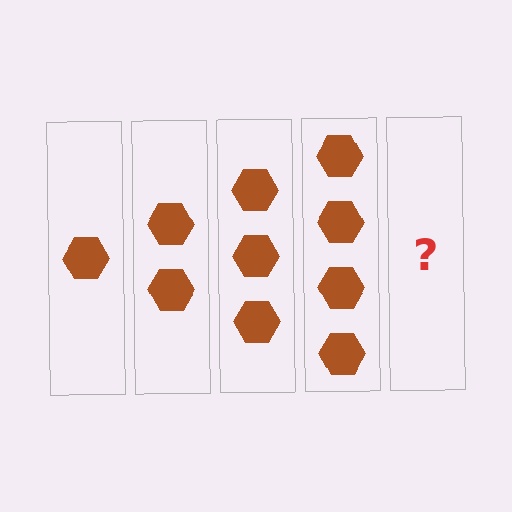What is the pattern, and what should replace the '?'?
The pattern is that each step adds one more hexagon. The '?' should be 5 hexagons.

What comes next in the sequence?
The next element should be 5 hexagons.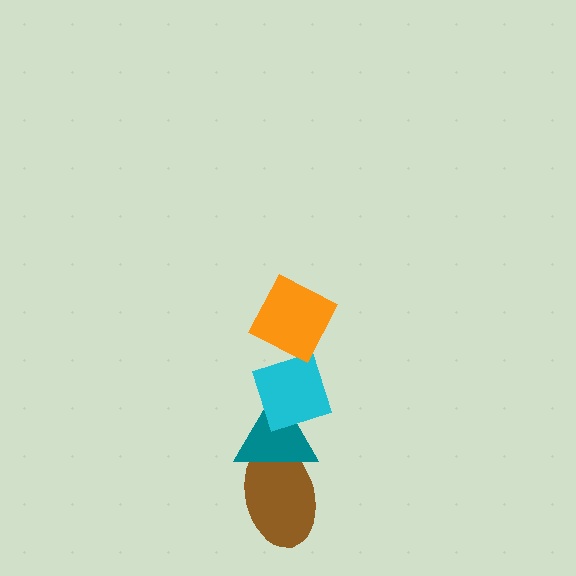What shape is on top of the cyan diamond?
The orange diamond is on top of the cyan diamond.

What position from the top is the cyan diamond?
The cyan diamond is 2nd from the top.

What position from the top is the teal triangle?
The teal triangle is 3rd from the top.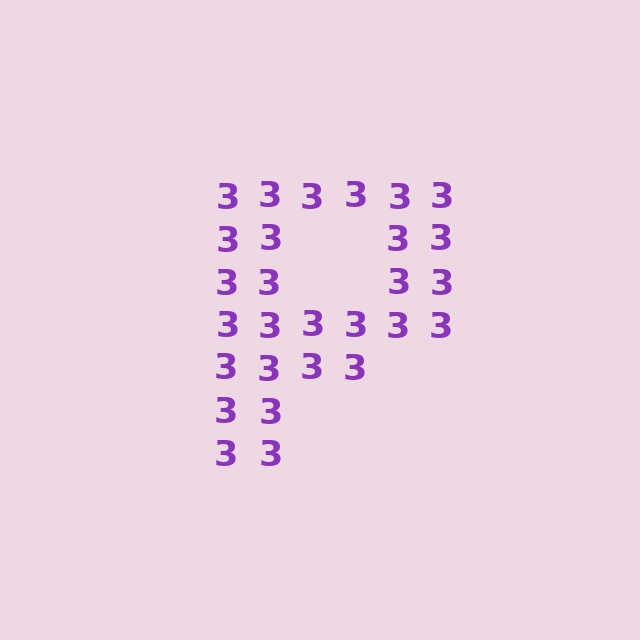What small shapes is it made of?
It is made of small digit 3's.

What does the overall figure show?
The overall figure shows the letter P.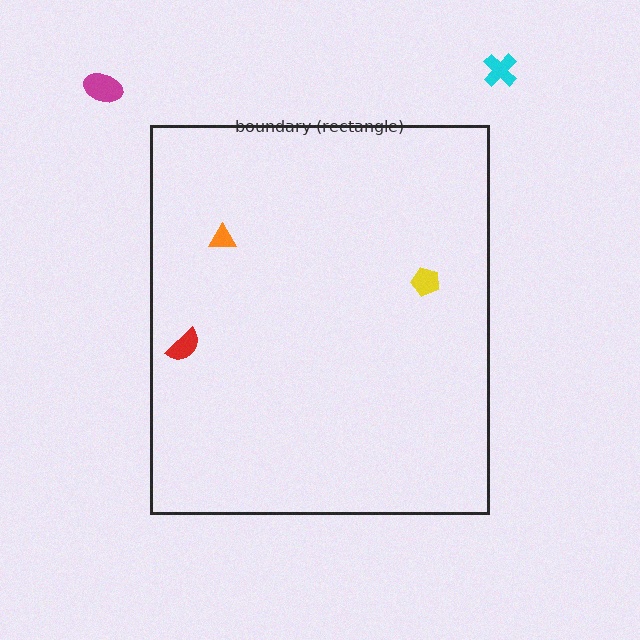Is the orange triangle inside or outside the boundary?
Inside.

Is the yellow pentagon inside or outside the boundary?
Inside.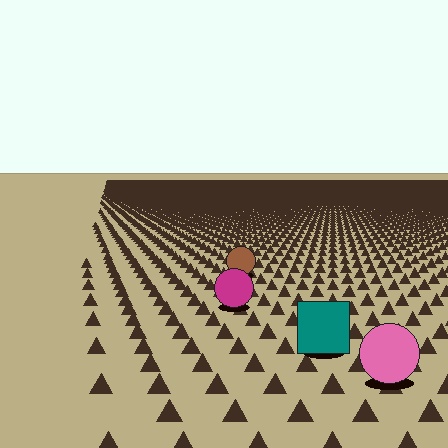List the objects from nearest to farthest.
From nearest to farthest: the pink circle, the teal square, the magenta circle, the brown circle.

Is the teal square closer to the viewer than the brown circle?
Yes. The teal square is closer — you can tell from the texture gradient: the ground texture is coarser near it.